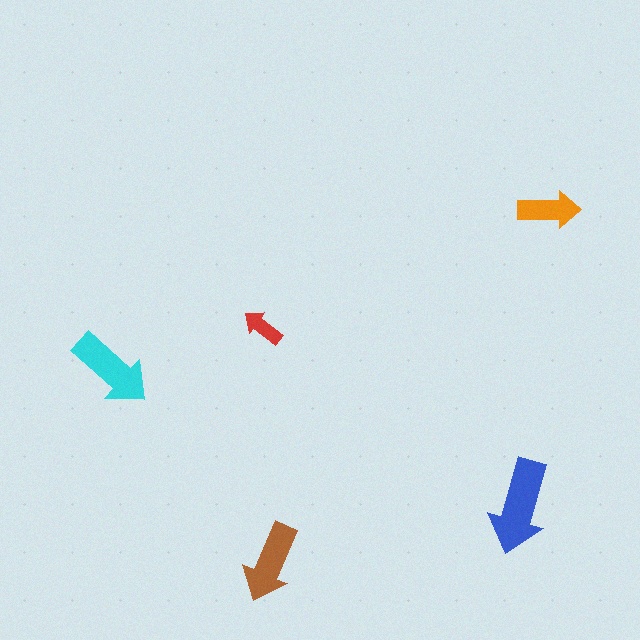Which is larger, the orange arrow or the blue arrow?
The blue one.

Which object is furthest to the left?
The cyan arrow is leftmost.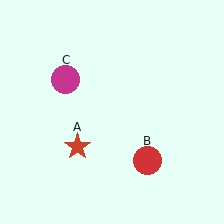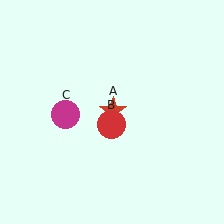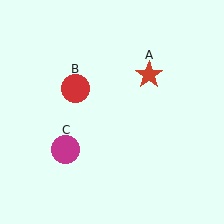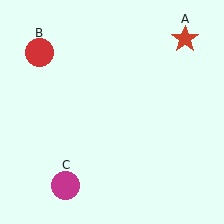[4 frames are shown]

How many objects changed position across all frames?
3 objects changed position: red star (object A), red circle (object B), magenta circle (object C).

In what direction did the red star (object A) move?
The red star (object A) moved up and to the right.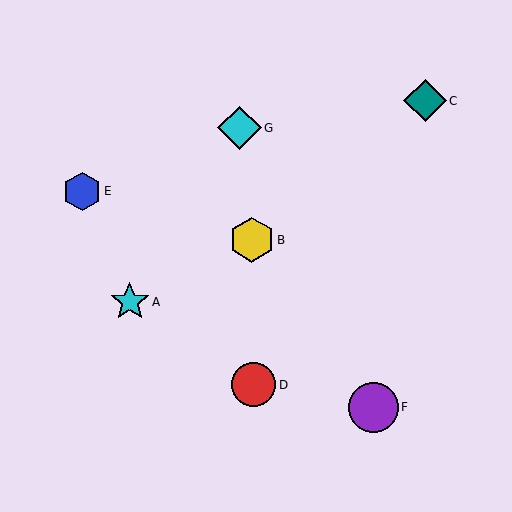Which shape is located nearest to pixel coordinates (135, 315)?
The cyan star (labeled A) at (130, 302) is nearest to that location.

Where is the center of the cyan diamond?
The center of the cyan diamond is at (239, 128).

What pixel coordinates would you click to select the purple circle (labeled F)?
Click at (374, 407) to select the purple circle F.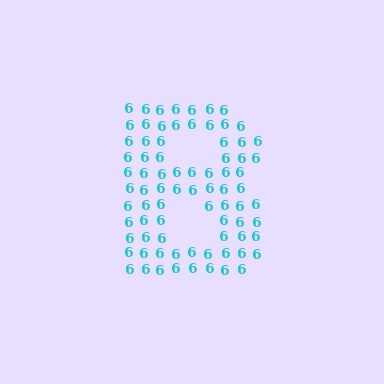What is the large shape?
The large shape is the letter B.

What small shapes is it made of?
It is made of small digit 6's.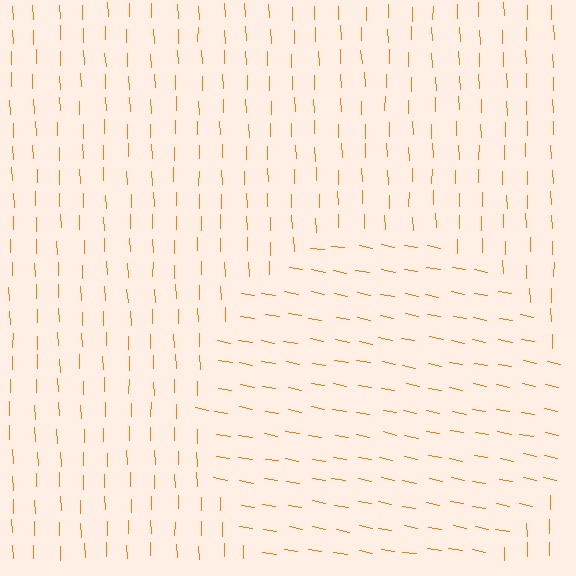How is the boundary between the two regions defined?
The boundary is defined purely by a change in line orientation (approximately 78 degrees difference). All lines are the same color and thickness.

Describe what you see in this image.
The image is filled with small orange line segments. A circle region in the image has lines oriented differently from the surrounding lines, creating a visible texture boundary.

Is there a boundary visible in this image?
Yes, there is a texture boundary formed by a change in line orientation.